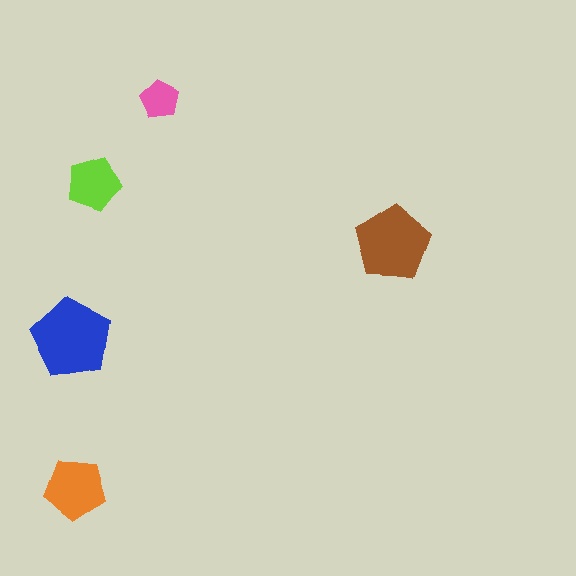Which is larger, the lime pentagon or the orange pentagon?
The orange one.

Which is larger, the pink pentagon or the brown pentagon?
The brown one.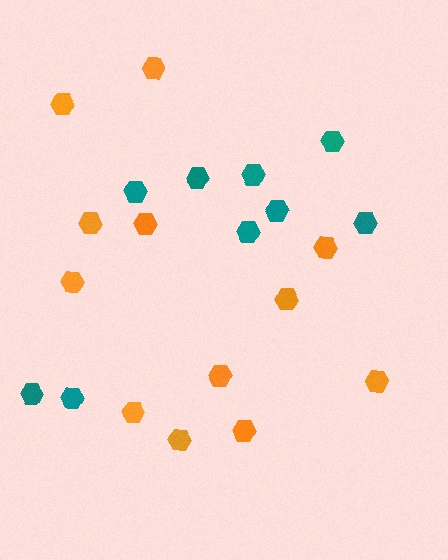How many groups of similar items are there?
There are 2 groups: one group of orange hexagons (12) and one group of teal hexagons (9).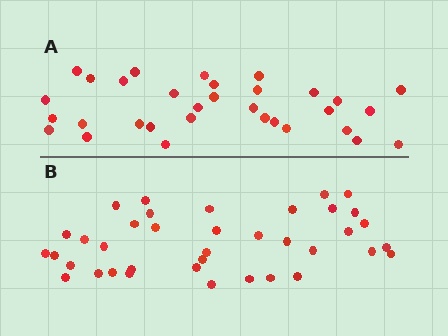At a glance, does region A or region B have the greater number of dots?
Region B (the bottom region) has more dots.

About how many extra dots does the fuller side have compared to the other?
Region B has about 6 more dots than region A.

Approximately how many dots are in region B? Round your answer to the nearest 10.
About 40 dots. (The exact count is 38, which rounds to 40.)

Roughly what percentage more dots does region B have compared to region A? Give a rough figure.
About 20% more.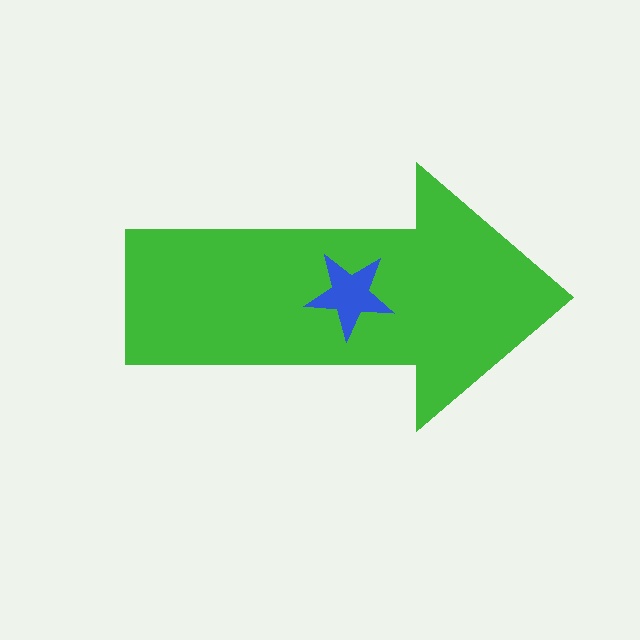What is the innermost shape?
The blue star.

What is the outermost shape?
The green arrow.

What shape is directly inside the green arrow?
The blue star.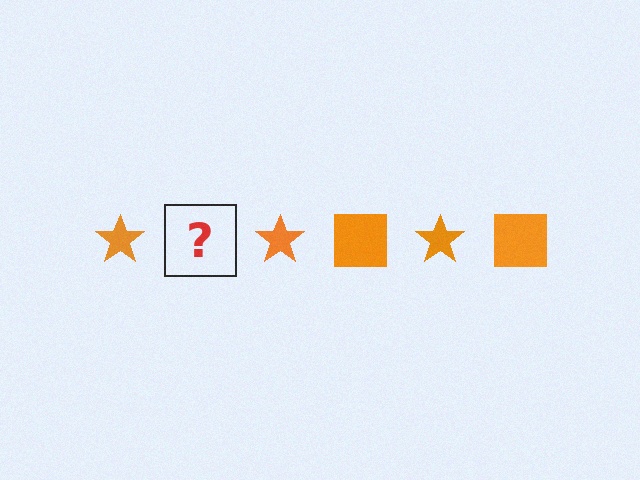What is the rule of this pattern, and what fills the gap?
The rule is that the pattern cycles through star, square shapes in orange. The gap should be filled with an orange square.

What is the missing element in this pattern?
The missing element is an orange square.